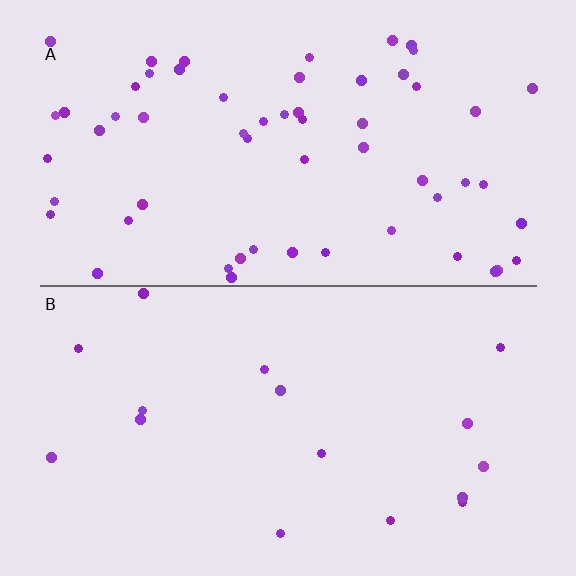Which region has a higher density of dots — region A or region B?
A (the top).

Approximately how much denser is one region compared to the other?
Approximately 3.6× — region A over region B.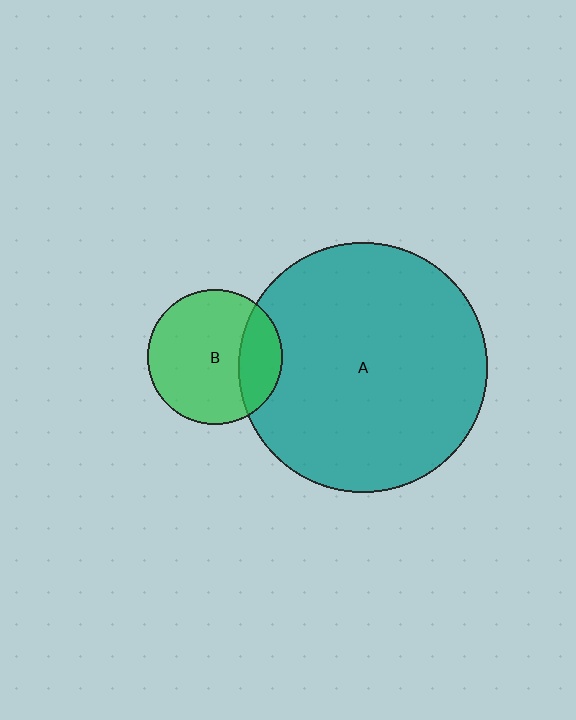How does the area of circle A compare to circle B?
Approximately 3.4 times.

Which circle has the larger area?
Circle A (teal).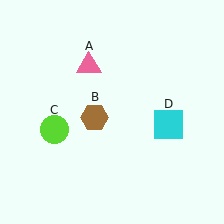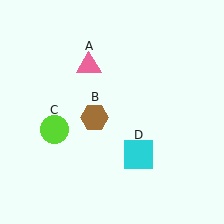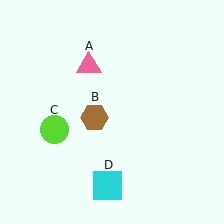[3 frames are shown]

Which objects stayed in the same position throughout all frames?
Pink triangle (object A) and brown hexagon (object B) and lime circle (object C) remained stationary.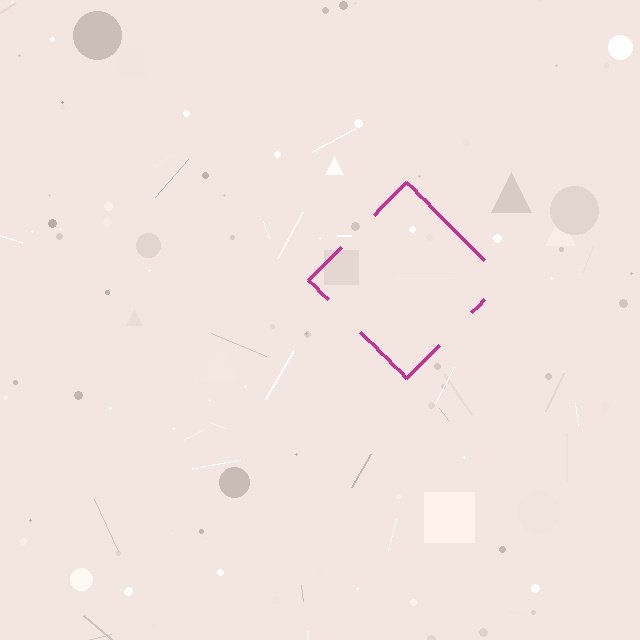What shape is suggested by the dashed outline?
The dashed outline suggests a diamond.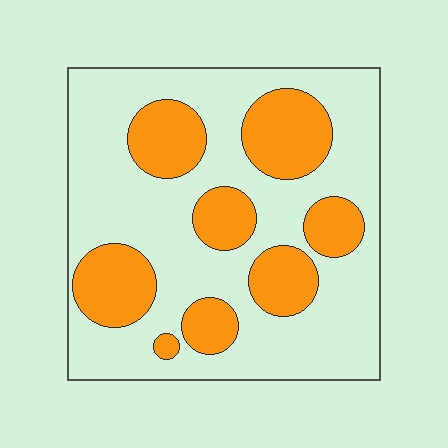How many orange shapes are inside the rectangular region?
8.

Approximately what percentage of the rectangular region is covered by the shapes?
Approximately 30%.